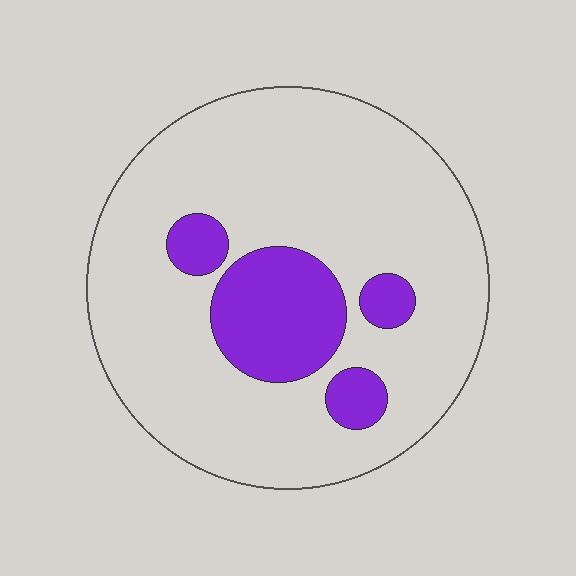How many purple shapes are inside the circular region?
4.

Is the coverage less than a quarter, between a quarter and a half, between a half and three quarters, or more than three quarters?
Less than a quarter.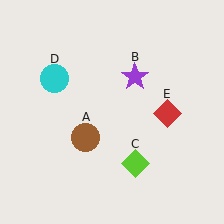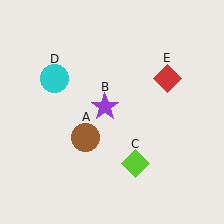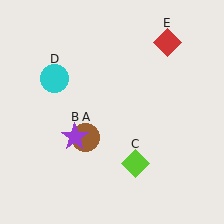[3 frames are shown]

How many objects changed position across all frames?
2 objects changed position: purple star (object B), red diamond (object E).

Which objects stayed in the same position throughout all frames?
Brown circle (object A) and lime diamond (object C) and cyan circle (object D) remained stationary.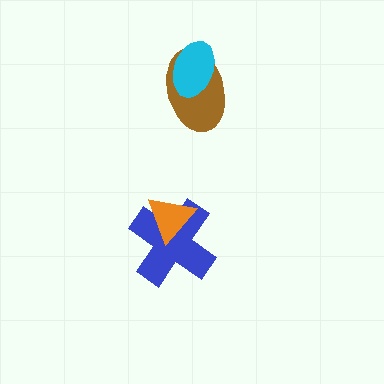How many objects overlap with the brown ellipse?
1 object overlaps with the brown ellipse.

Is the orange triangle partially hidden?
No, no other shape covers it.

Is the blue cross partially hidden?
Yes, it is partially covered by another shape.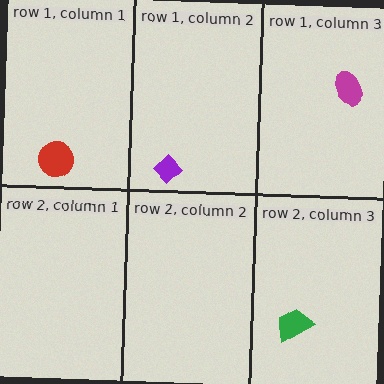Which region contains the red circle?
The row 1, column 1 region.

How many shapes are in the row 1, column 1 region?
1.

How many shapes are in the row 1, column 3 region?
1.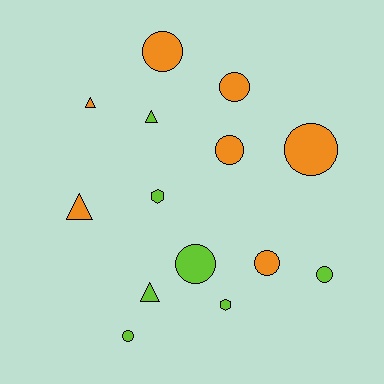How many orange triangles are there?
There are 2 orange triangles.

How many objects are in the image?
There are 14 objects.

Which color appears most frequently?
Lime, with 7 objects.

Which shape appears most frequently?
Circle, with 8 objects.